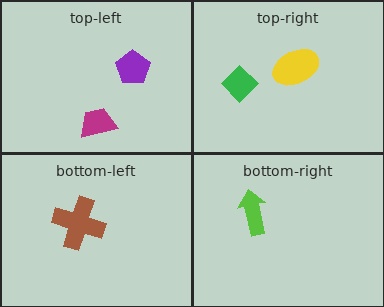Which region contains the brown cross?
The bottom-left region.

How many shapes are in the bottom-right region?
1.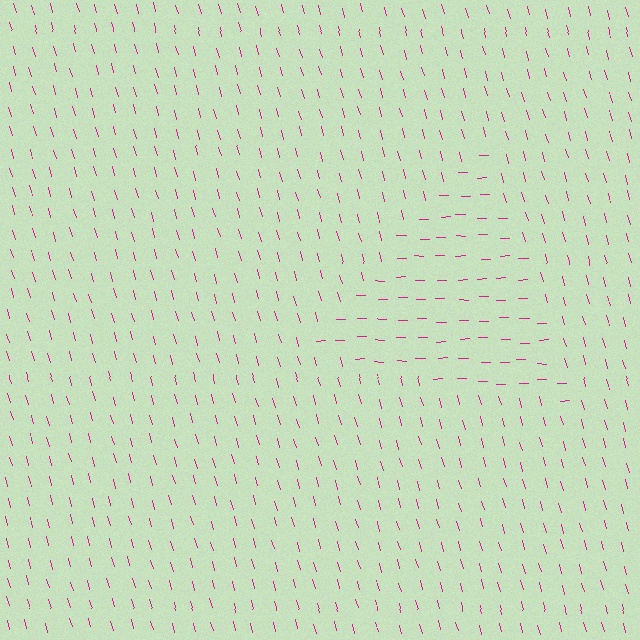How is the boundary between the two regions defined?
The boundary is defined purely by a change in line orientation (approximately 75 degrees difference). All lines are the same color and thickness.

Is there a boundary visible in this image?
Yes, there is a texture boundary formed by a change in line orientation.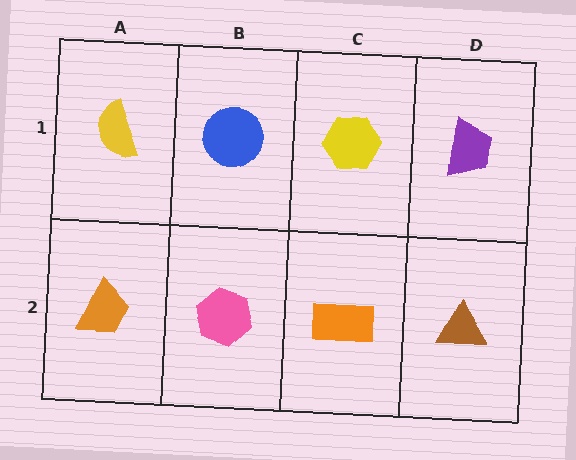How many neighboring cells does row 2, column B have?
3.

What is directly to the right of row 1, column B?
A yellow hexagon.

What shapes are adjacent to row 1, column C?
An orange rectangle (row 2, column C), a blue circle (row 1, column B), a purple trapezoid (row 1, column D).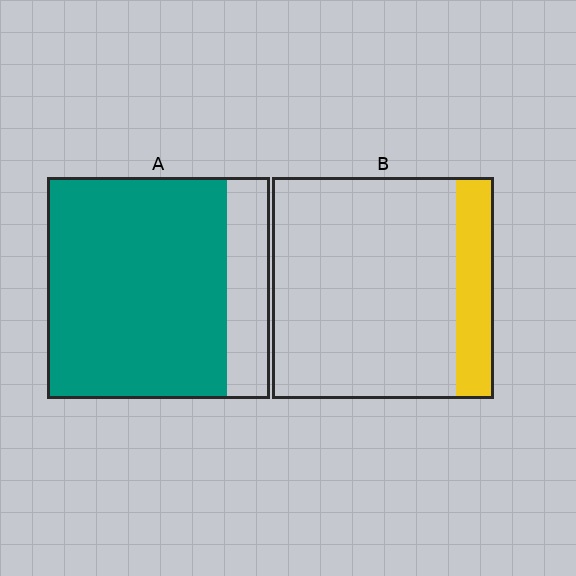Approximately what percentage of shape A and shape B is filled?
A is approximately 80% and B is approximately 15%.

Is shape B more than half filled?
No.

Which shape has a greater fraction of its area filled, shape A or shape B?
Shape A.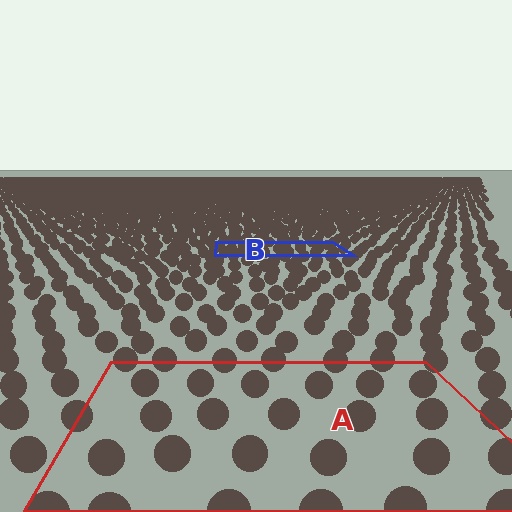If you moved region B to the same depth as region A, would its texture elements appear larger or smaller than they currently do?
They would appear larger. At a closer depth, the same texture elements are projected at a bigger on-screen size.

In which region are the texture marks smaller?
The texture marks are smaller in region B, because it is farther away.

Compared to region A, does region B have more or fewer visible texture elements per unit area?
Region B has more texture elements per unit area — they are packed more densely because it is farther away.